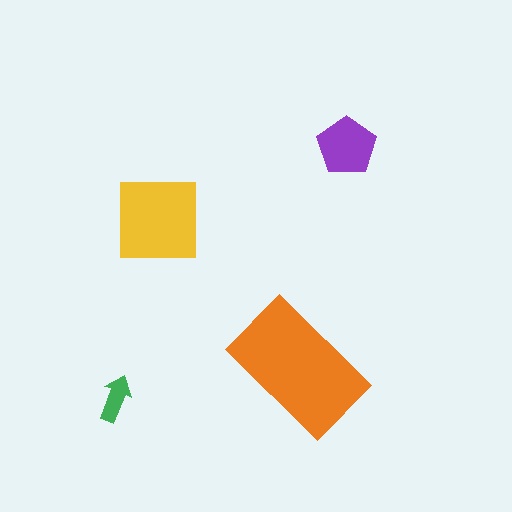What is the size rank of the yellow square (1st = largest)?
2nd.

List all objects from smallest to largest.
The green arrow, the purple pentagon, the yellow square, the orange rectangle.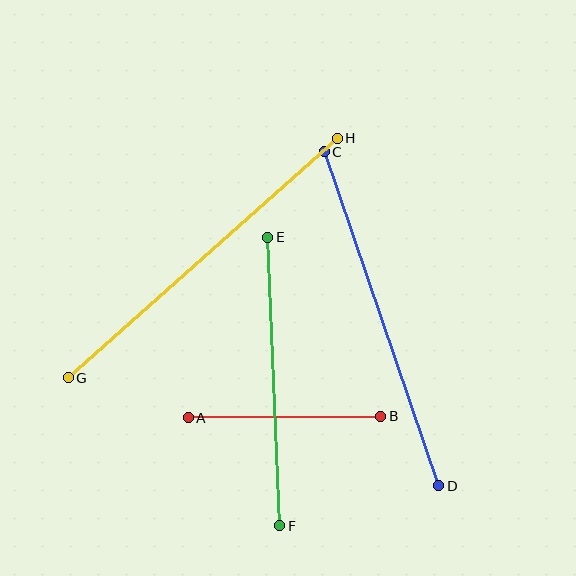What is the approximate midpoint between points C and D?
The midpoint is at approximately (382, 319) pixels.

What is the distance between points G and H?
The distance is approximately 360 pixels.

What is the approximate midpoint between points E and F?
The midpoint is at approximately (274, 381) pixels.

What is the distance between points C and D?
The distance is approximately 353 pixels.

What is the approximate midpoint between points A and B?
The midpoint is at approximately (284, 417) pixels.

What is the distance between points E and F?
The distance is approximately 288 pixels.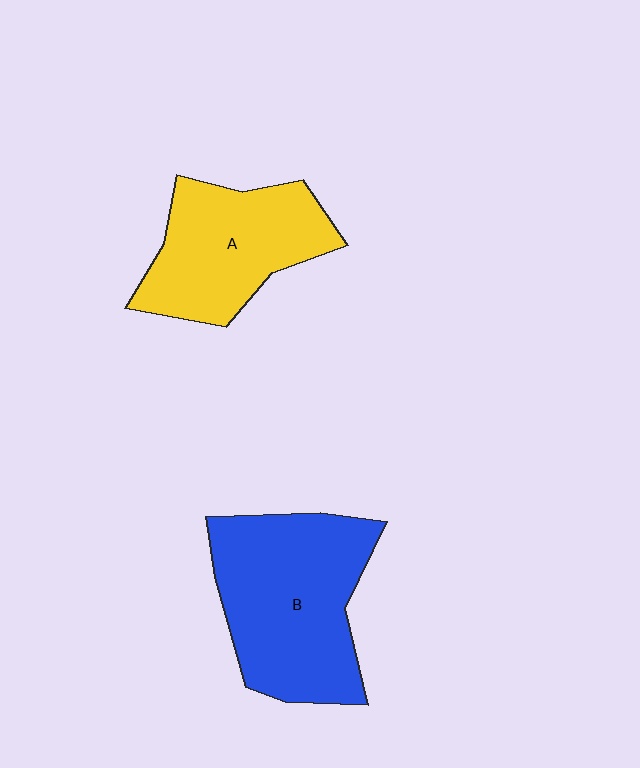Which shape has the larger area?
Shape B (blue).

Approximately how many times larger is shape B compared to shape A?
Approximately 1.3 times.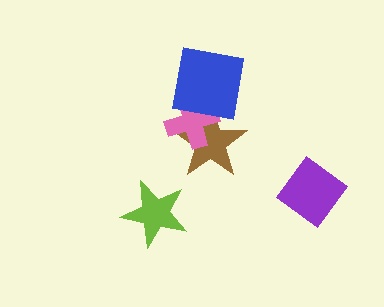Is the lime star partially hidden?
No, no other shape covers it.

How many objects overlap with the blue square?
2 objects overlap with the blue square.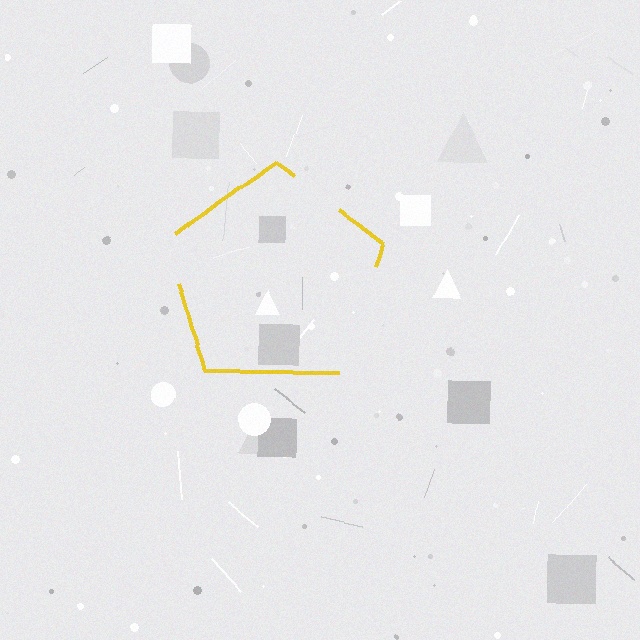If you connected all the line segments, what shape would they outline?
They would outline a pentagon.